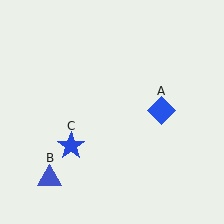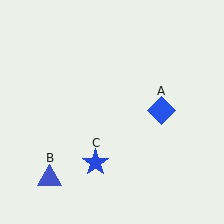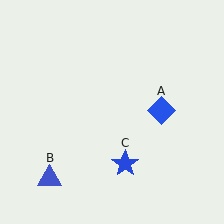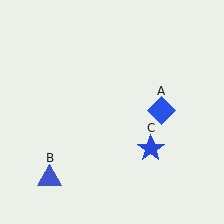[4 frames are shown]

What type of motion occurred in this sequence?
The blue star (object C) rotated counterclockwise around the center of the scene.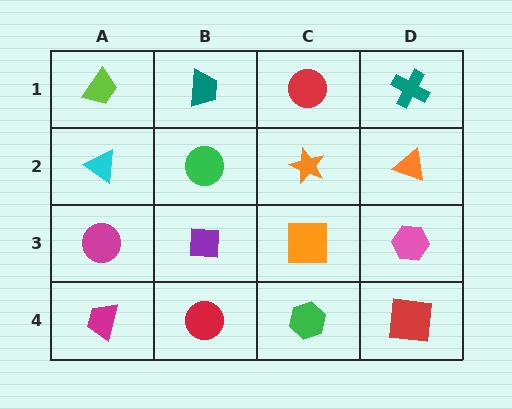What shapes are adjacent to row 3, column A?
A cyan triangle (row 2, column A), a magenta trapezoid (row 4, column A), a purple square (row 3, column B).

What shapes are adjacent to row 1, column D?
An orange triangle (row 2, column D), a red circle (row 1, column C).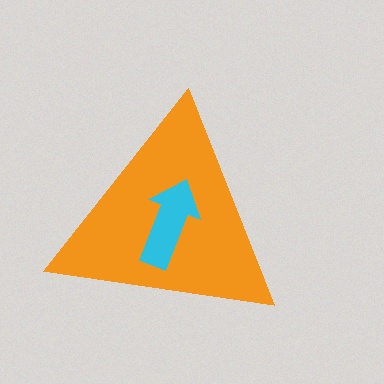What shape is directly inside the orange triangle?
The cyan arrow.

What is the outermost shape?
The orange triangle.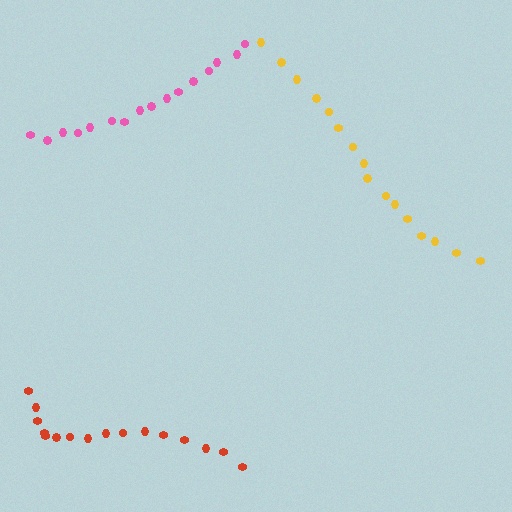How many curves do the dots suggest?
There are 3 distinct paths.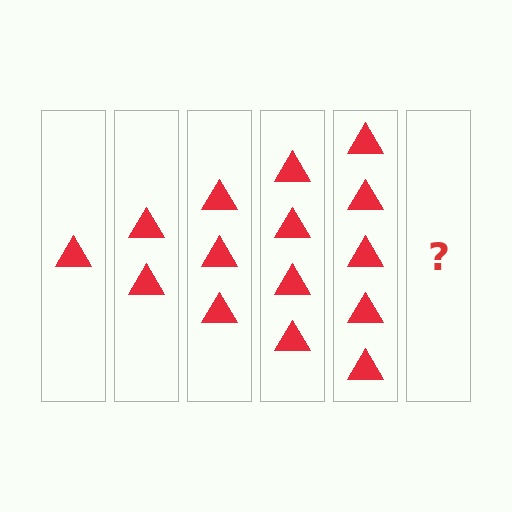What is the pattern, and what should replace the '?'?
The pattern is that each step adds one more triangle. The '?' should be 6 triangles.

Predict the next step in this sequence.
The next step is 6 triangles.